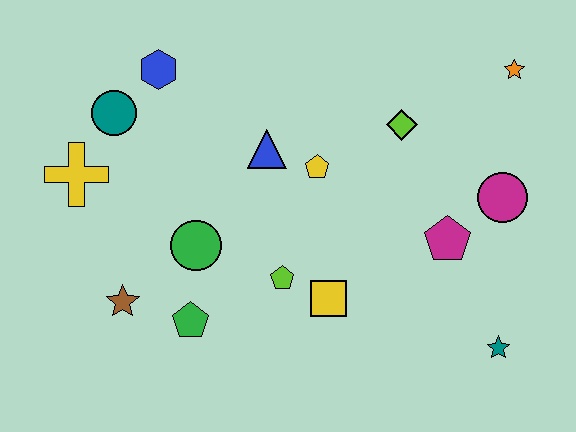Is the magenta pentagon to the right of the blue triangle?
Yes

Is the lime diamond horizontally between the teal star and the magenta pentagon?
No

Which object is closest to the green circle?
The green pentagon is closest to the green circle.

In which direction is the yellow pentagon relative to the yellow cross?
The yellow pentagon is to the right of the yellow cross.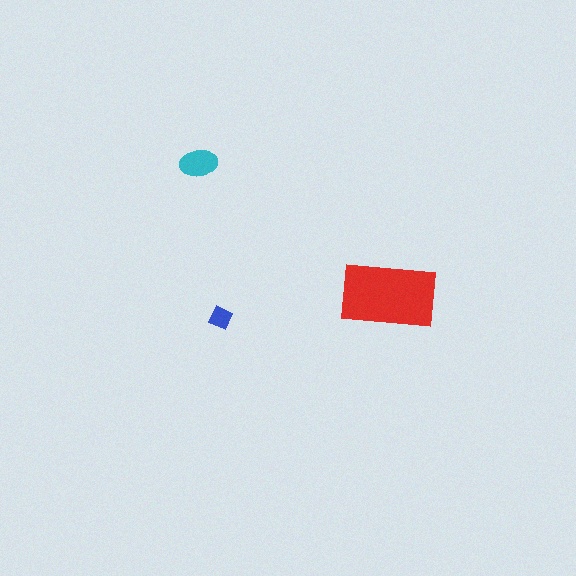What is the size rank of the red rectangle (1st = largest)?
1st.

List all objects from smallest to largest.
The blue diamond, the cyan ellipse, the red rectangle.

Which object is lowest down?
The blue diamond is bottommost.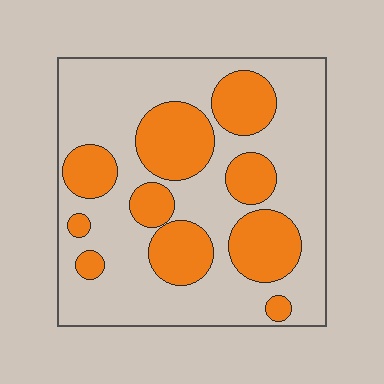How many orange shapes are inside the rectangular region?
10.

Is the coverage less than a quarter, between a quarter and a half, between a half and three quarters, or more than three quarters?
Between a quarter and a half.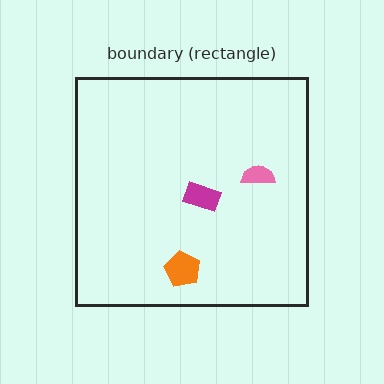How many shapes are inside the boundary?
3 inside, 0 outside.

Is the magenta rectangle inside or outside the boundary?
Inside.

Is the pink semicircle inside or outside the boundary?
Inside.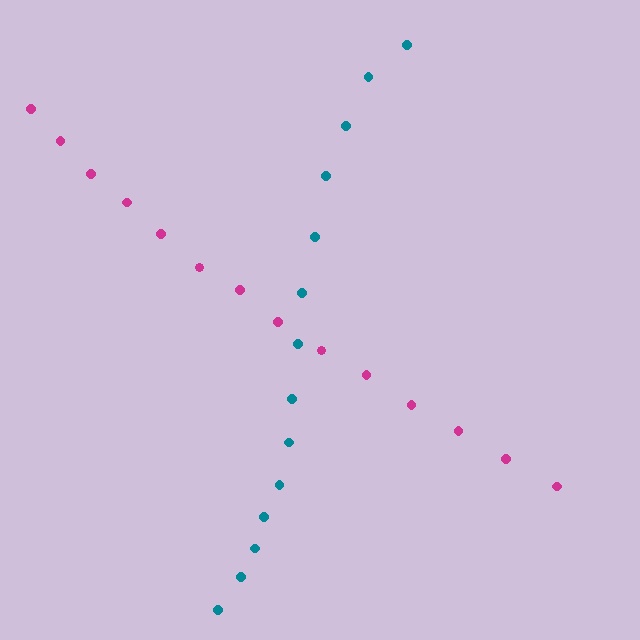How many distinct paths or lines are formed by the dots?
There are 2 distinct paths.